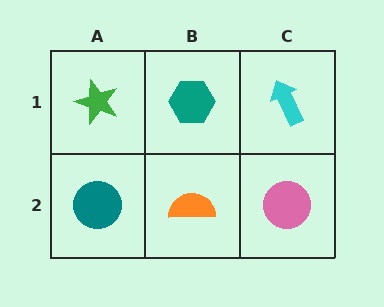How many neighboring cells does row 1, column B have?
3.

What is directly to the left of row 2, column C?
An orange semicircle.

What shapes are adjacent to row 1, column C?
A pink circle (row 2, column C), a teal hexagon (row 1, column B).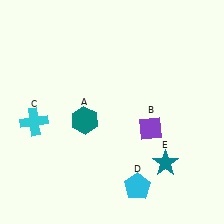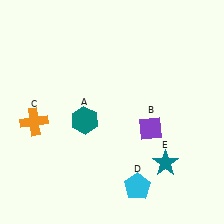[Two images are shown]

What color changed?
The cross (C) changed from cyan in Image 1 to orange in Image 2.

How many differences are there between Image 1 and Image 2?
There is 1 difference between the two images.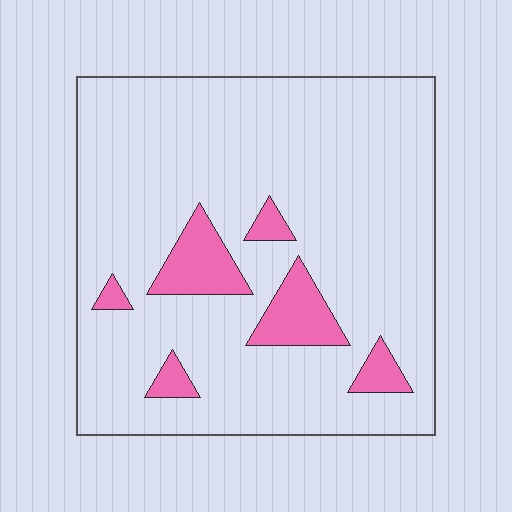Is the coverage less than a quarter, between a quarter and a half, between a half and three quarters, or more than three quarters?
Less than a quarter.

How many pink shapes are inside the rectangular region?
6.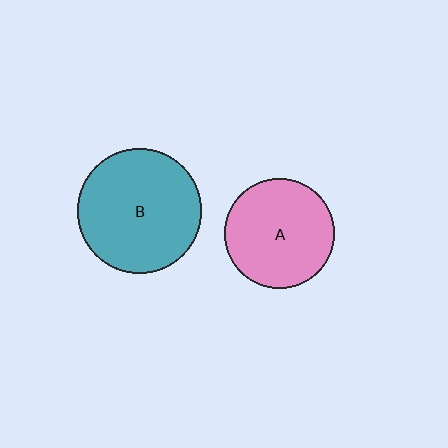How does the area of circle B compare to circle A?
Approximately 1.3 times.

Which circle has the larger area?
Circle B (teal).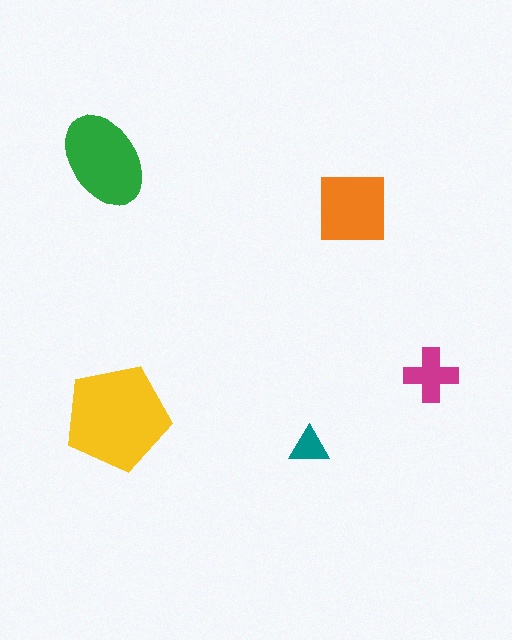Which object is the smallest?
The teal triangle.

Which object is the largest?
The yellow pentagon.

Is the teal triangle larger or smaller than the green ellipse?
Smaller.